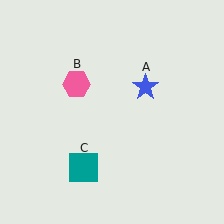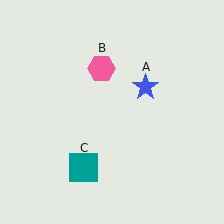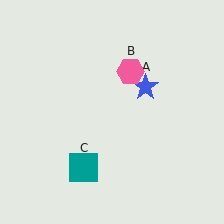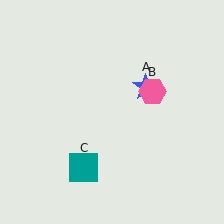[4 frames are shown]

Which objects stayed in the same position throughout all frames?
Blue star (object A) and teal square (object C) remained stationary.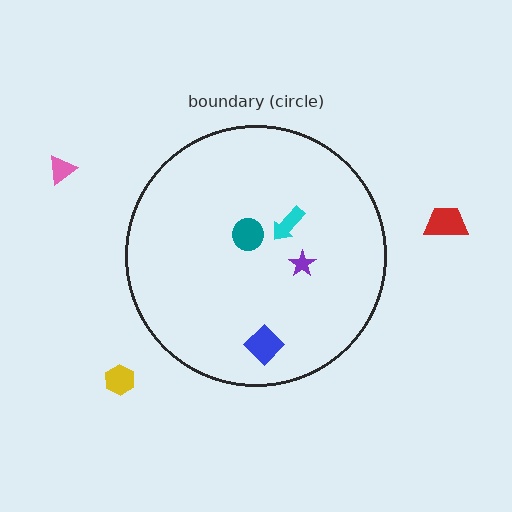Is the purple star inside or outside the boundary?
Inside.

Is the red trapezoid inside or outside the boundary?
Outside.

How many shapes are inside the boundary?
4 inside, 3 outside.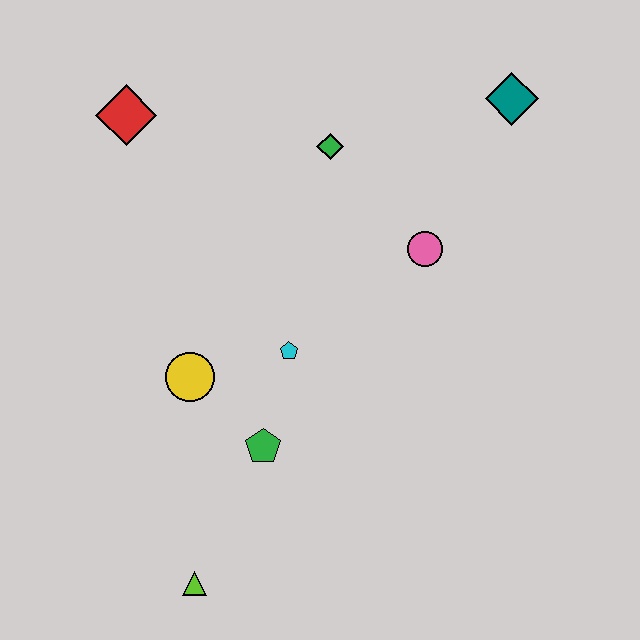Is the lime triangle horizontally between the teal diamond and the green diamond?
No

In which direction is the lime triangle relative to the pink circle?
The lime triangle is below the pink circle.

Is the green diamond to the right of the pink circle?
No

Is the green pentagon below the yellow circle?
Yes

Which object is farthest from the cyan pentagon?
The teal diamond is farthest from the cyan pentagon.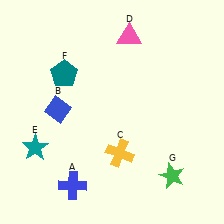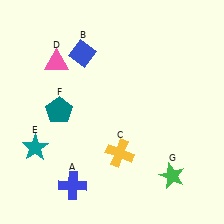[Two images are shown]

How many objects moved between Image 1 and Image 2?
3 objects moved between the two images.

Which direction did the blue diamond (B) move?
The blue diamond (B) moved up.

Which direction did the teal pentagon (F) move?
The teal pentagon (F) moved down.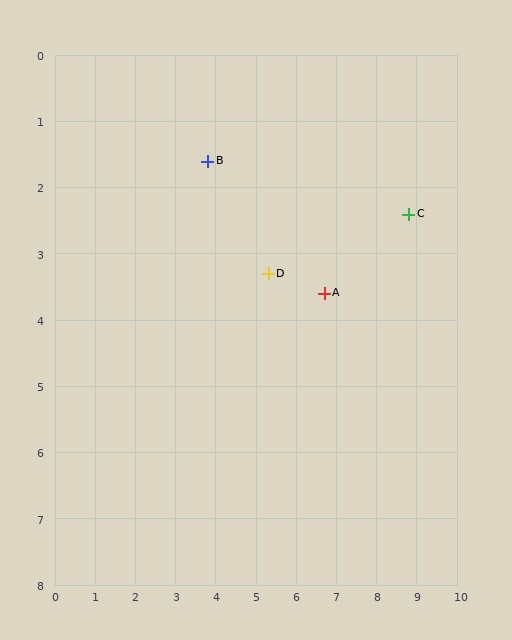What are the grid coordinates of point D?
Point D is at approximately (5.3, 3.3).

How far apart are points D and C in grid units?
Points D and C are about 3.6 grid units apart.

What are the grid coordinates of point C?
Point C is at approximately (8.8, 2.4).